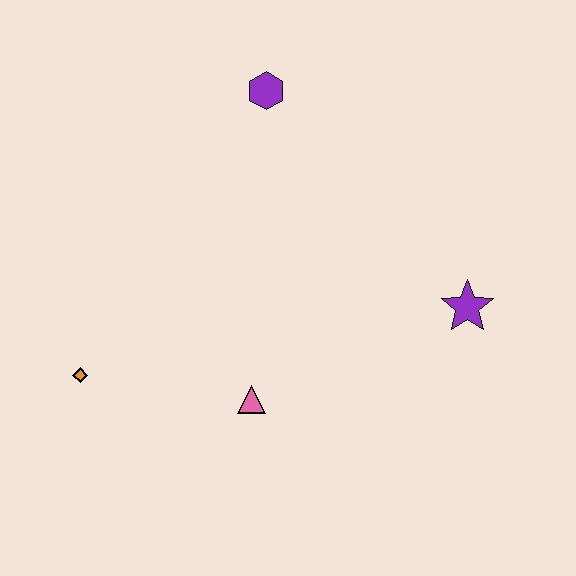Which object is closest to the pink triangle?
The orange diamond is closest to the pink triangle.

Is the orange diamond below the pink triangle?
No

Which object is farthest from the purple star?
The orange diamond is farthest from the purple star.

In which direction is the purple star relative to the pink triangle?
The purple star is to the right of the pink triangle.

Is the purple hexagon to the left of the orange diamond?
No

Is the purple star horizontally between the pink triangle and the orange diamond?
No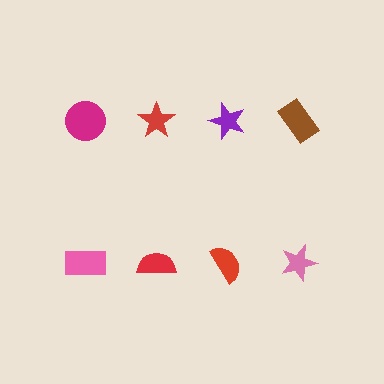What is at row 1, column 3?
A purple star.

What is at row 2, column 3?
A red semicircle.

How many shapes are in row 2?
4 shapes.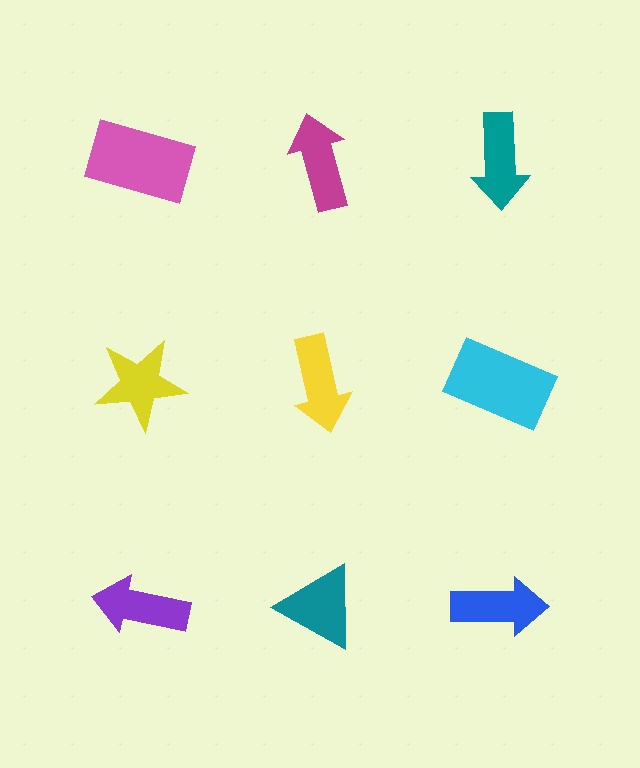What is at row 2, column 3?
A cyan rectangle.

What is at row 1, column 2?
A magenta arrow.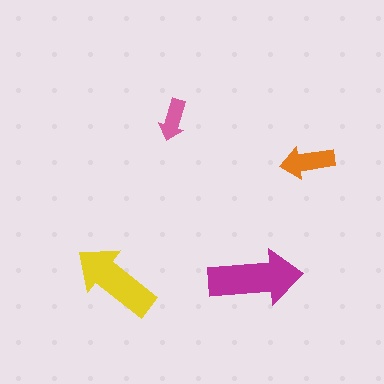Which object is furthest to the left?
The yellow arrow is leftmost.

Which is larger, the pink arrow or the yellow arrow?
The yellow one.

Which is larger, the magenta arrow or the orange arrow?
The magenta one.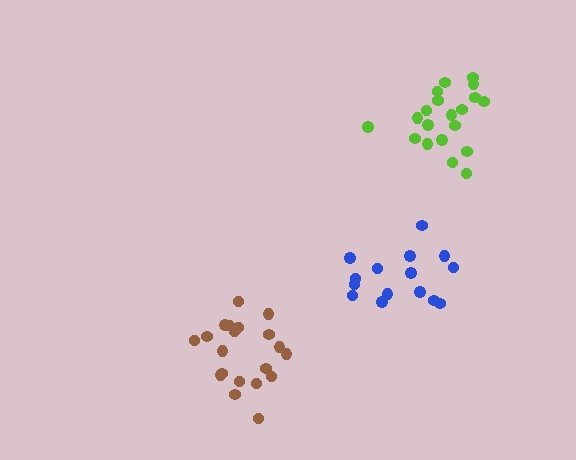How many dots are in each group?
Group 1: 15 dots, Group 2: 20 dots, Group 3: 20 dots (55 total).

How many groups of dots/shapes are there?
There are 3 groups.